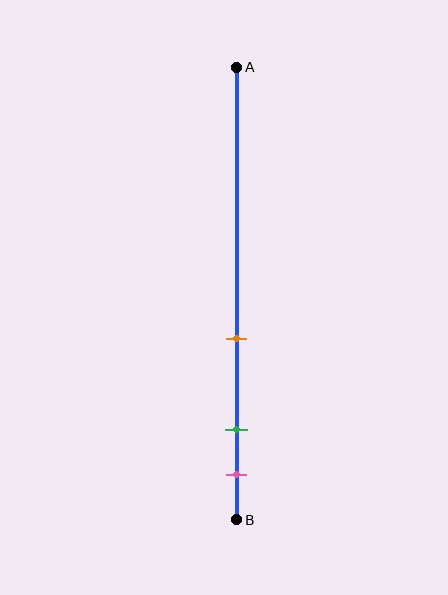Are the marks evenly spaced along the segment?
No, the marks are not evenly spaced.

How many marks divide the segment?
There are 3 marks dividing the segment.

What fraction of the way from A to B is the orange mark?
The orange mark is approximately 60% (0.6) of the way from A to B.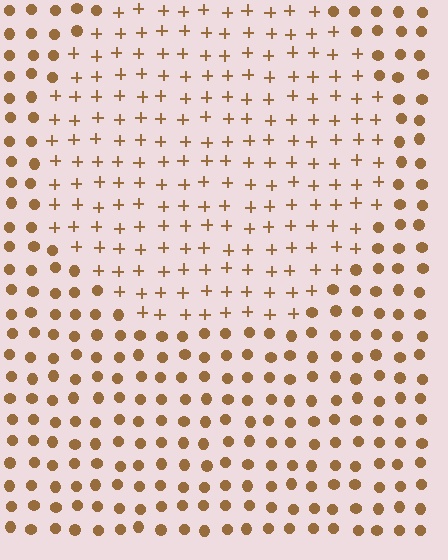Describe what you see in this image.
The image is filled with small brown elements arranged in a uniform grid. A circle-shaped region contains plus signs, while the surrounding area contains circles. The boundary is defined purely by the change in element shape.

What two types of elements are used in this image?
The image uses plus signs inside the circle region and circles outside it.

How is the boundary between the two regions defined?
The boundary is defined by a change in element shape: plus signs inside vs. circles outside. All elements share the same color and spacing.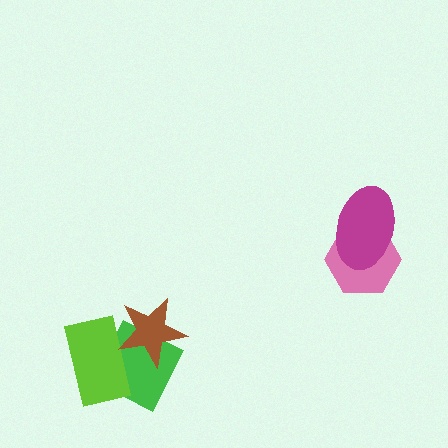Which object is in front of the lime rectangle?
The brown star is in front of the lime rectangle.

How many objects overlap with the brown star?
2 objects overlap with the brown star.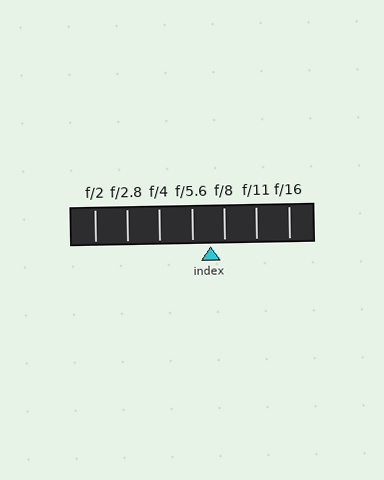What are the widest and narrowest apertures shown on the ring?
The widest aperture shown is f/2 and the narrowest is f/16.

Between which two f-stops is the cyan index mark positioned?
The index mark is between f/5.6 and f/8.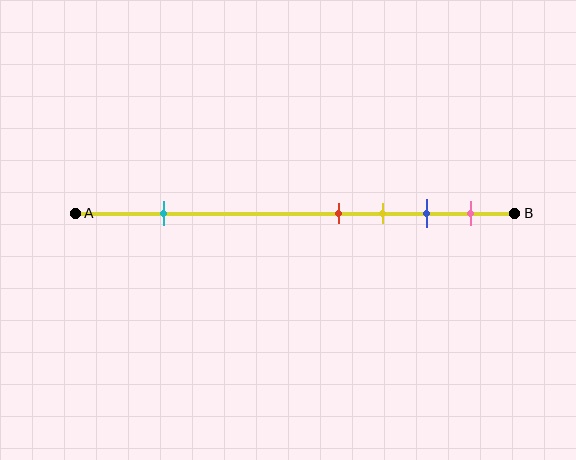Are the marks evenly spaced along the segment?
No, the marks are not evenly spaced.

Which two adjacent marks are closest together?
The red and yellow marks are the closest adjacent pair.